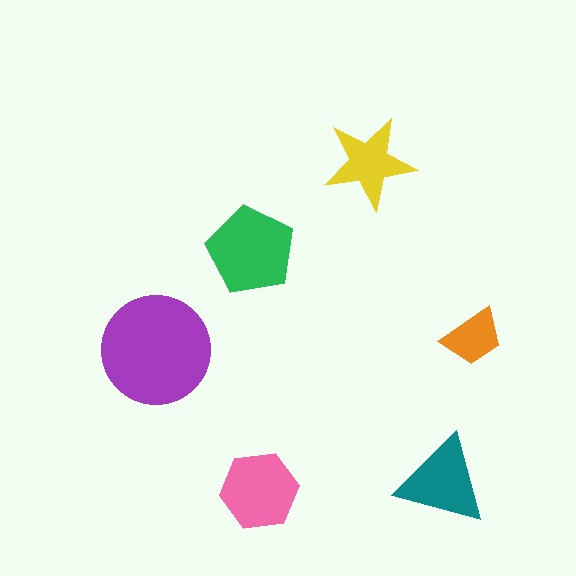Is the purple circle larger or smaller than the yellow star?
Larger.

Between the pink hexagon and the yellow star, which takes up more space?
The pink hexagon.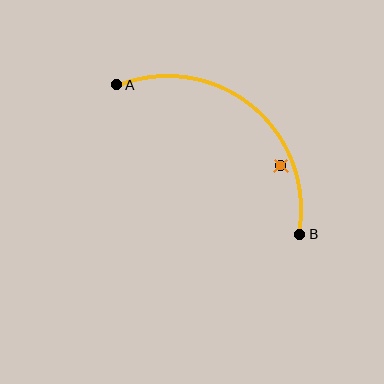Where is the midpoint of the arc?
The arc midpoint is the point on the curve farthest from the straight line joining A and B. It sits above and to the right of that line.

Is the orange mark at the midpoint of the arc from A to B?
No — the orange mark does not lie on the arc at all. It sits slightly inside the curve.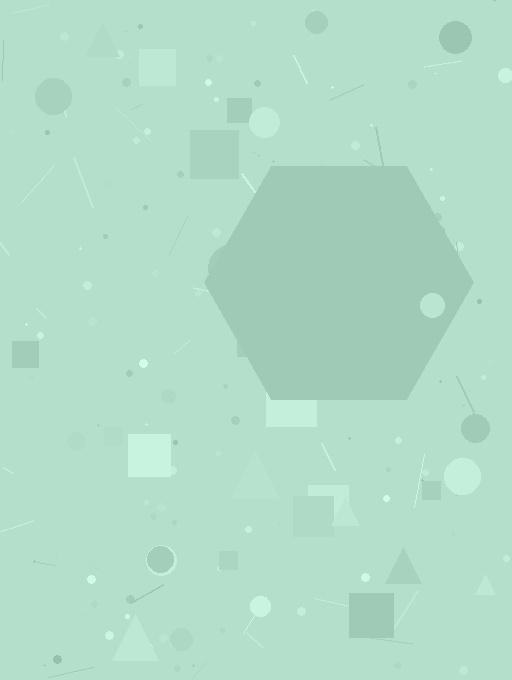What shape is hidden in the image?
A hexagon is hidden in the image.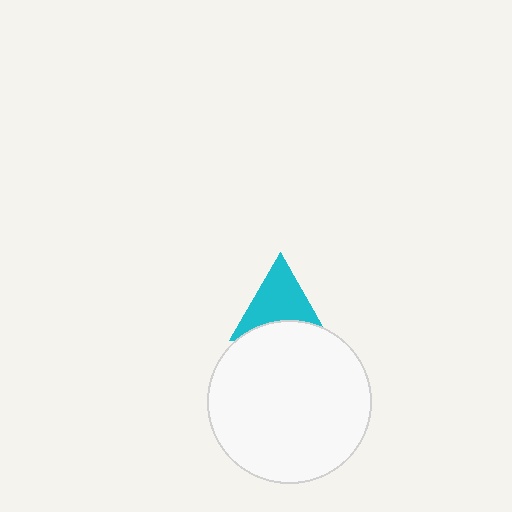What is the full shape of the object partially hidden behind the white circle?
The partially hidden object is a cyan triangle.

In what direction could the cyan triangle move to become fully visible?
The cyan triangle could move up. That would shift it out from behind the white circle entirely.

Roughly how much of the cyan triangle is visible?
Most of it is visible (roughly 67%).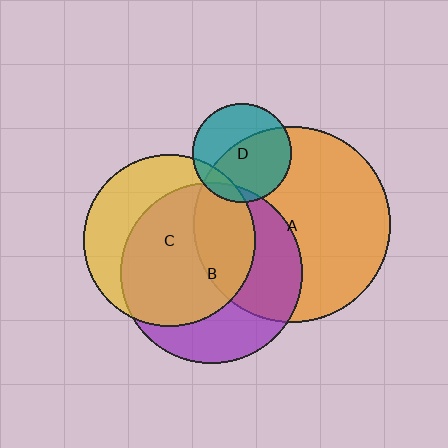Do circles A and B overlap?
Yes.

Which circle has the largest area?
Circle A (orange).